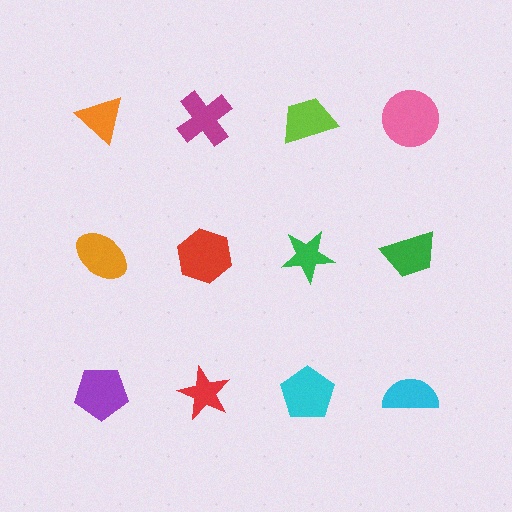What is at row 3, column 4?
A cyan semicircle.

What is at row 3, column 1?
A purple pentagon.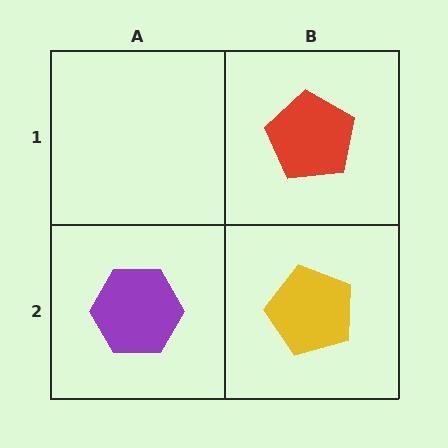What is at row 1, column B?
A red pentagon.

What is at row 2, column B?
A yellow pentagon.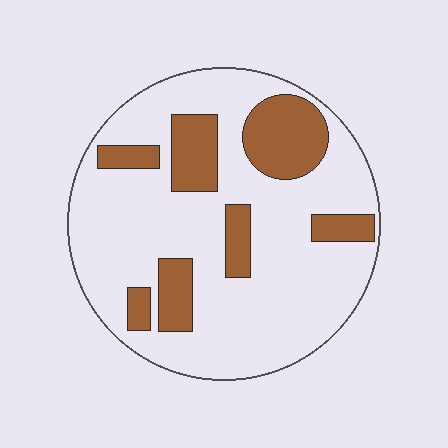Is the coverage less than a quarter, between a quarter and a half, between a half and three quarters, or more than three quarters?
Less than a quarter.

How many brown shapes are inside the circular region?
7.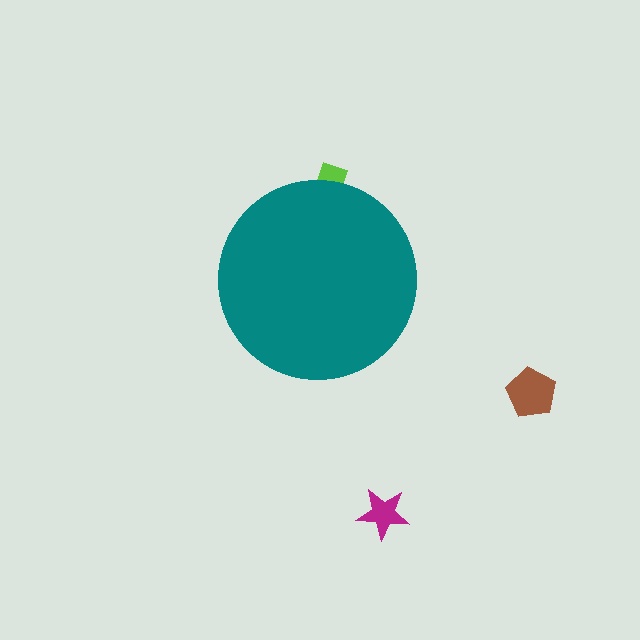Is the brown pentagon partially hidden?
No, the brown pentagon is fully visible.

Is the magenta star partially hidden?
No, the magenta star is fully visible.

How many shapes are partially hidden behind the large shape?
1 shape is partially hidden.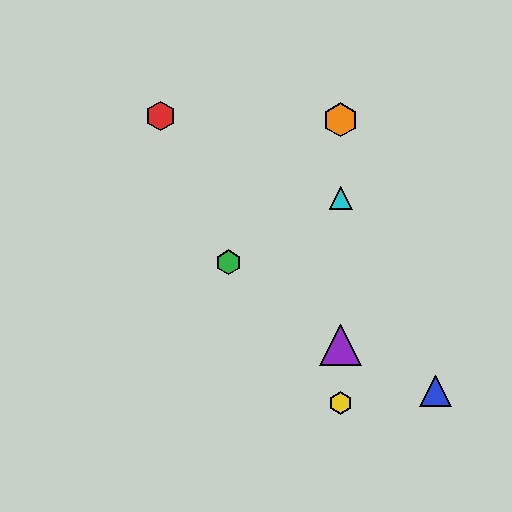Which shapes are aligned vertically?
The yellow hexagon, the purple triangle, the orange hexagon, the cyan triangle are aligned vertically.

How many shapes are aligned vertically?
4 shapes (the yellow hexagon, the purple triangle, the orange hexagon, the cyan triangle) are aligned vertically.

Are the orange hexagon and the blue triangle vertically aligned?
No, the orange hexagon is at x≈341 and the blue triangle is at x≈436.